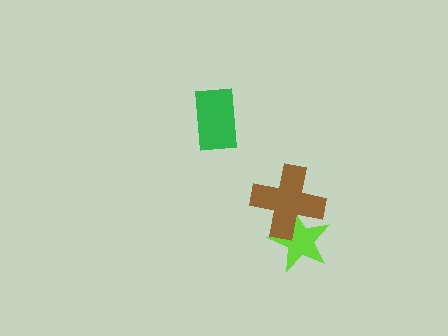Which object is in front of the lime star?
The brown cross is in front of the lime star.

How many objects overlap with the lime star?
1 object overlaps with the lime star.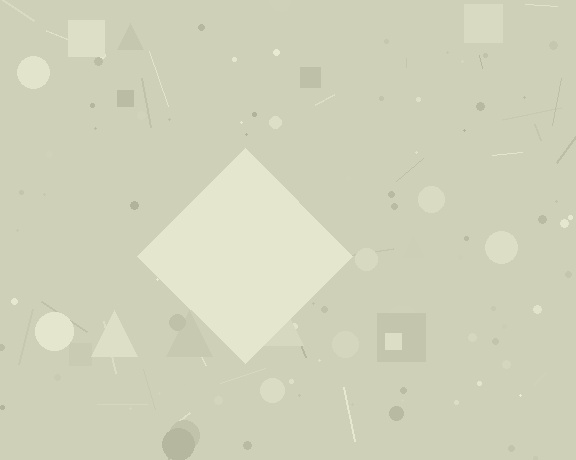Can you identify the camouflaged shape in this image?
The camouflaged shape is a diamond.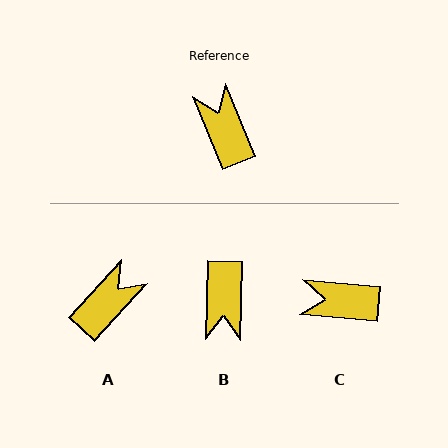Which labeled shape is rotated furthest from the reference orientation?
B, about 156 degrees away.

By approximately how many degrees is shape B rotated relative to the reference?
Approximately 156 degrees counter-clockwise.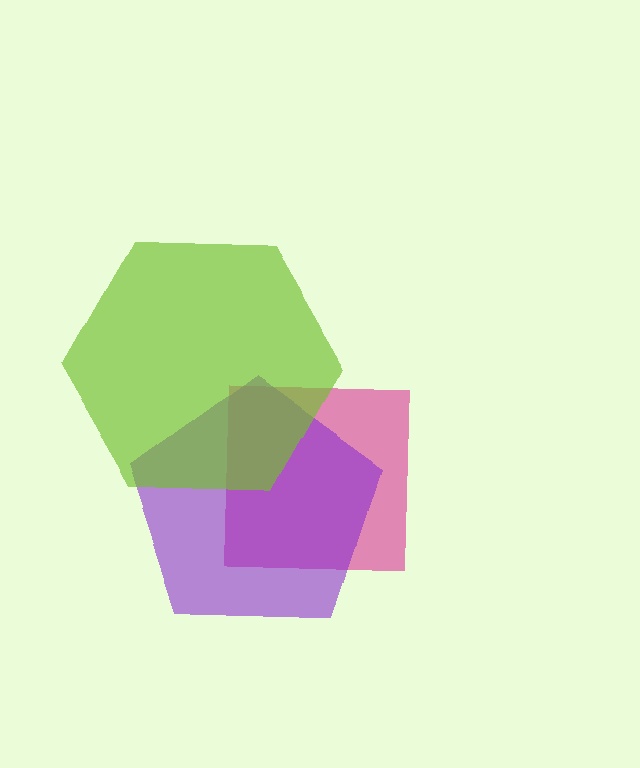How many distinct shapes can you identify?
There are 3 distinct shapes: a magenta square, a purple pentagon, a lime hexagon.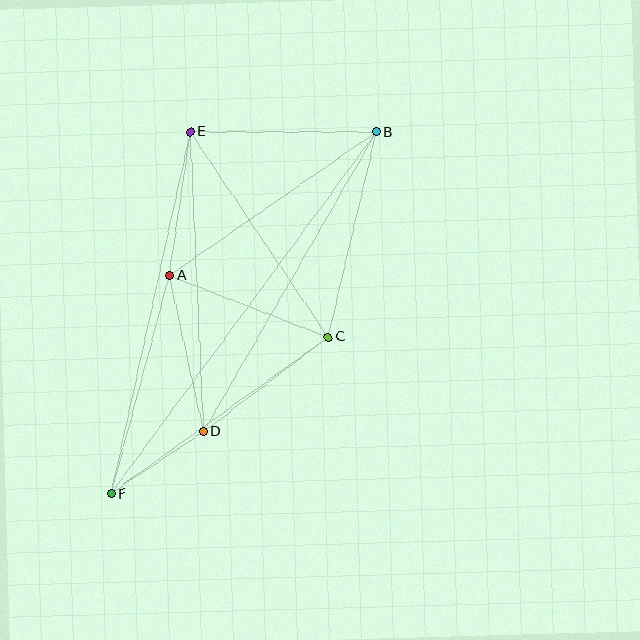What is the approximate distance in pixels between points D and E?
The distance between D and E is approximately 300 pixels.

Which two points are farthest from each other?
Points B and F are farthest from each other.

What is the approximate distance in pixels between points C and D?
The distance between C and D is approximately 157 pixels.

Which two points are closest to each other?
Points D and F are closest to each other.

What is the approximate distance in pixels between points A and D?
The distance between A and D is approximately 160 pixels.